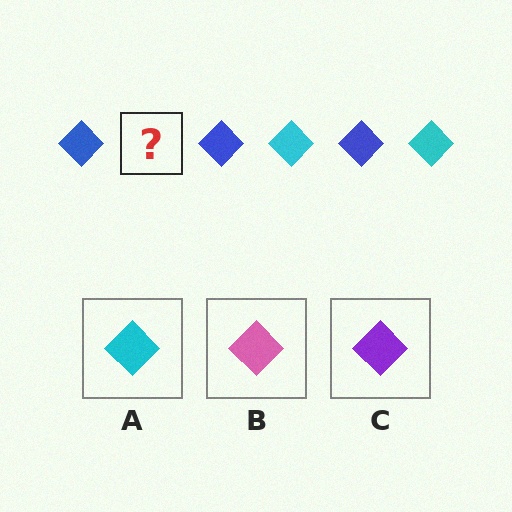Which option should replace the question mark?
Option A.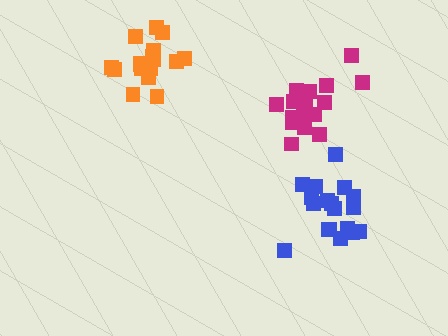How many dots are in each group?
Group 1: 17 dots, Group 2: 16 dots, Group 3: 18 dots (51 total).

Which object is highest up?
The orange cluster is topmost.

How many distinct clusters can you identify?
There are 3 distinct clusters.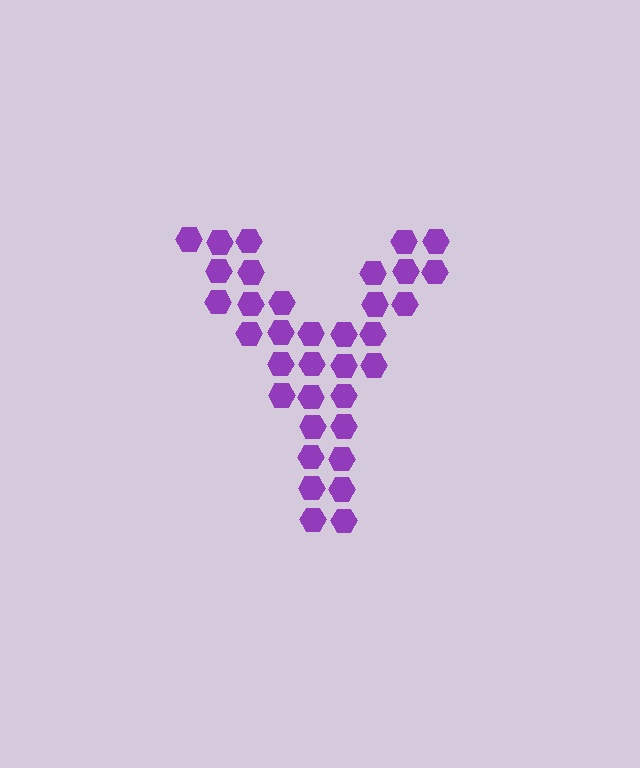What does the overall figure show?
The overall figure shows the letter Y.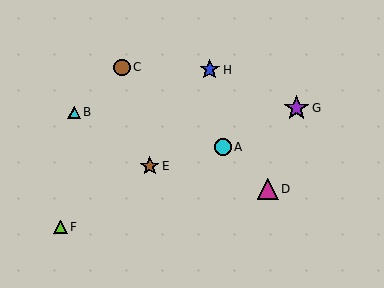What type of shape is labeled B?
Shape B is a cyan triangle.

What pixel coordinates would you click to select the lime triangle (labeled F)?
Click at (60, 227) to select the lime triangle F.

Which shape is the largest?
The purple star (labeled G) is the largest.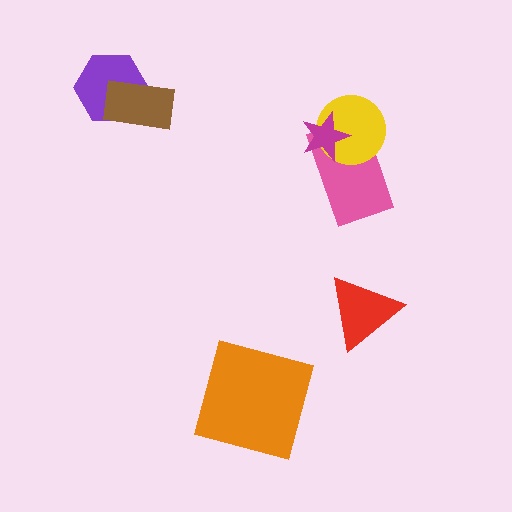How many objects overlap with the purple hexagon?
1 object overlaps with the purple hexagon.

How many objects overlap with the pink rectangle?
2 objects overlap with the pink rectangle.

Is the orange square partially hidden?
No, no other shape covers it.